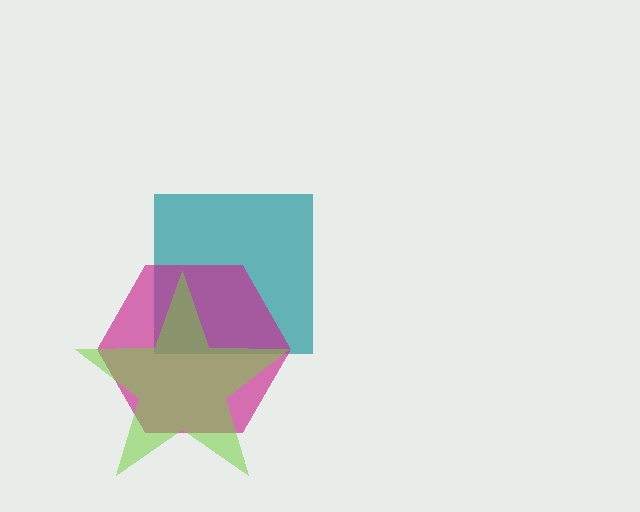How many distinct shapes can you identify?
There are 3 distinct shapes: a teal square, a magenta hexagon, a lime star.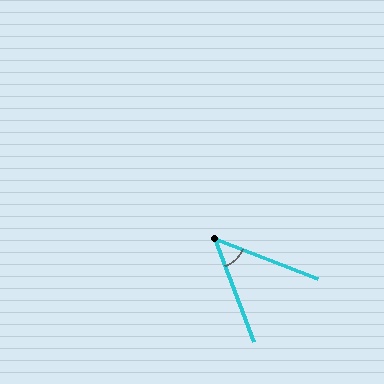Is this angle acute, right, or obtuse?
It is acute.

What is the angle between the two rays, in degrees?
Approximately 48 degrees.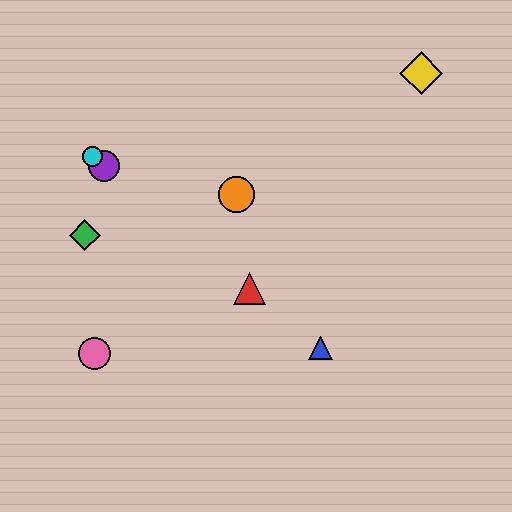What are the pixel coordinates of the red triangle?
The red triangle is at (250, 289).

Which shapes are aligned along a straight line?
The red triangle, the blue triangle, the purple circle, the cyan circle are aligned along a straight line.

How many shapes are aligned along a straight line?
4 shapes (the red triangle, the blue triangle, the purple circle, the cyan circle) are aligned along a straight line.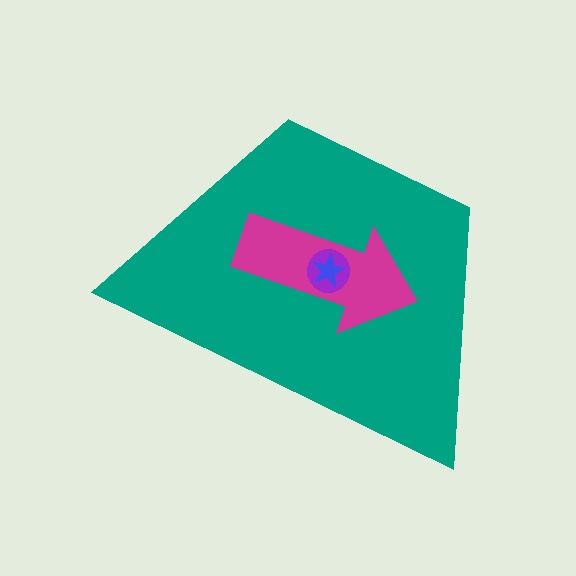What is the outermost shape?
The teal trapezoid.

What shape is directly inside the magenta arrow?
The purple circle.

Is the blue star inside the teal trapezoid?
Yes.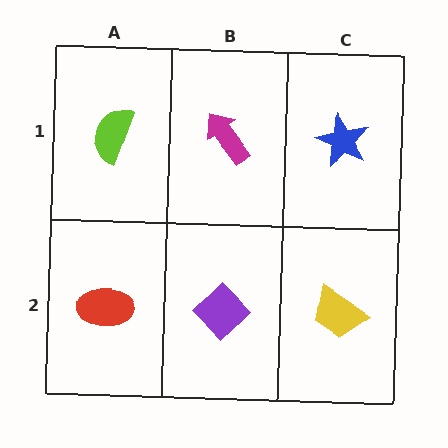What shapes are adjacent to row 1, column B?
A purple diamond (row 2, column B), a lime semicircle (row 1, column A), a blue star (row 1, column C).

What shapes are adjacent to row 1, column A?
A red ellipse (row 2, column A), a magenta arrow (row 1, column B).